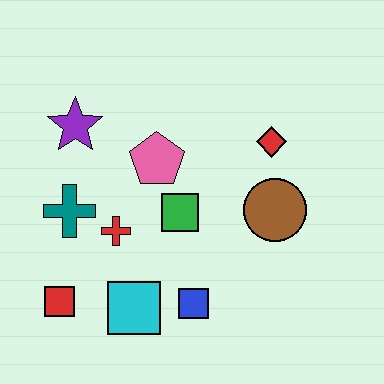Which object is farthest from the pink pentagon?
The red square is farthest from the pink pentagon.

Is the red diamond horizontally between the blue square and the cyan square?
No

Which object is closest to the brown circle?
The red diamond is closest to the brown circle.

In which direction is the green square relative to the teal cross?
The green square is to the right of the teal cross.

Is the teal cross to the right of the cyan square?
No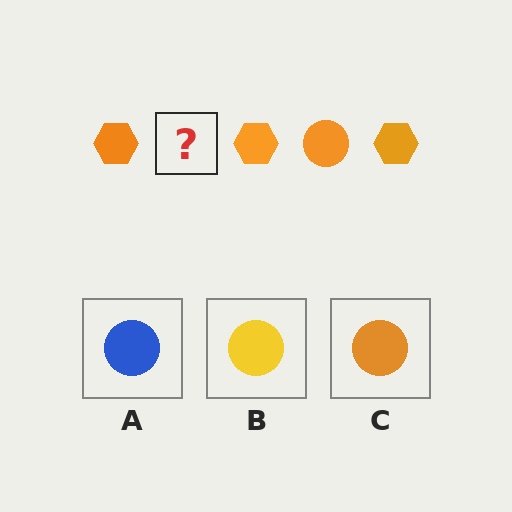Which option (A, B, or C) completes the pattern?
C.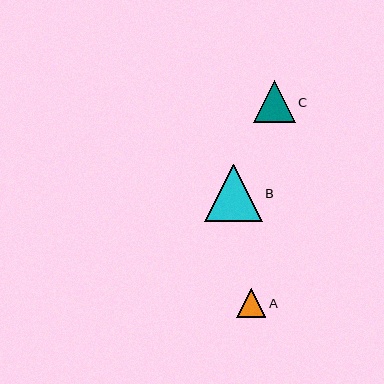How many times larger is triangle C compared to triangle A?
Triangle C is approximately 1.5 times the size of triangle A.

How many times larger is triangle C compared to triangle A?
Triangle C is approximately 1.5 times the size of triangle A.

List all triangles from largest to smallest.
From largest to smallest: B, C, A.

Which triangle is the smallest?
Triangle A is the smallest with a size of approximately 29 pixels.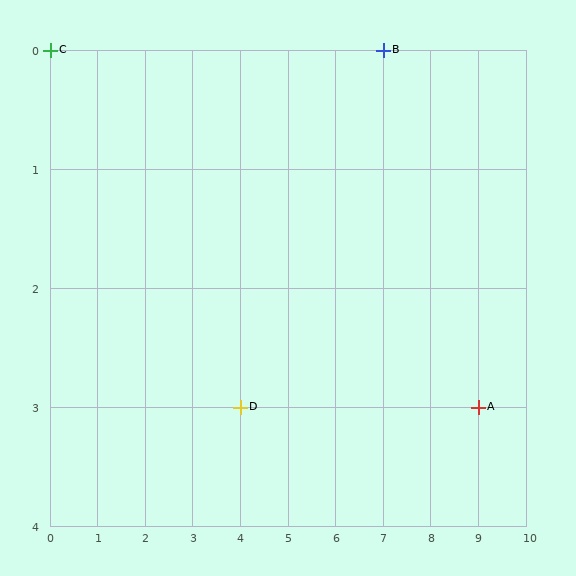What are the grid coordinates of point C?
Point C is at grid coordinates (0, 0).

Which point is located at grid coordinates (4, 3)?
Point D is at (4, 3).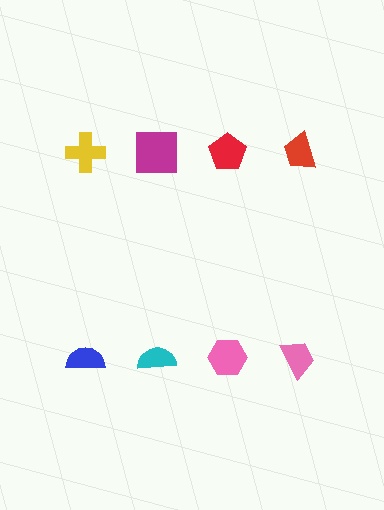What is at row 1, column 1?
A yellow cross.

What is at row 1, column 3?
A red pentagon.